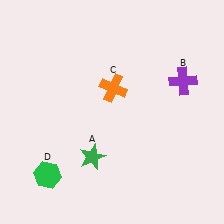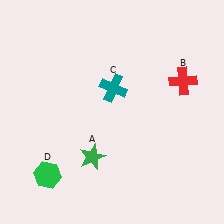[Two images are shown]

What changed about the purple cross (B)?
In Image 1, B is purple. In Image 2, it changed to red.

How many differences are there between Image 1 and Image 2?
There are 2 differences between the two images.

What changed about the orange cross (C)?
In Image 1, C is orange. In Image 2, it changed to teal.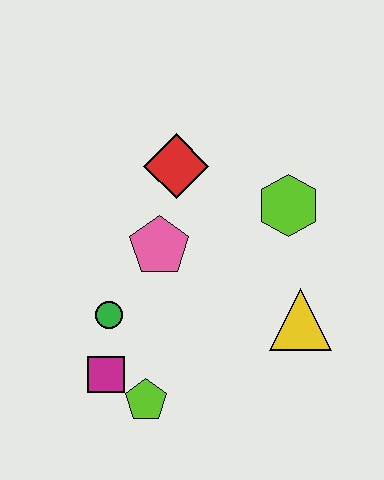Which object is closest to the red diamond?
The pink pentagon is closest to the red diamond.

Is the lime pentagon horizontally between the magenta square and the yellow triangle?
Yes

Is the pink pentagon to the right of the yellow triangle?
No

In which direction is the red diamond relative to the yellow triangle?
The red diamond is above the yellow triangle.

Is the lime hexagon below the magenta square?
No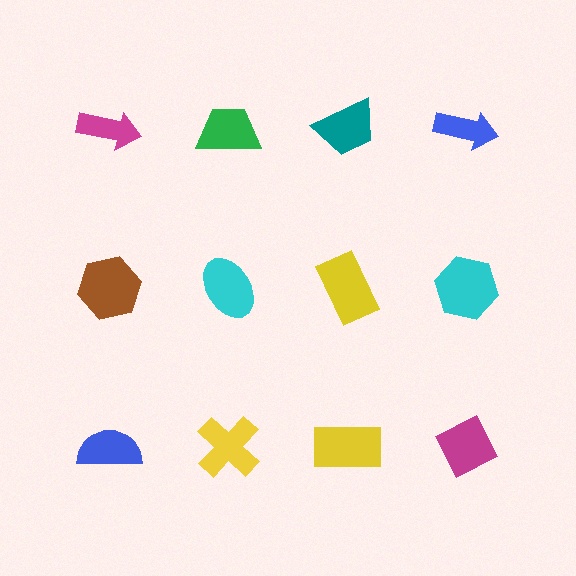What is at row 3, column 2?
A yellow cross.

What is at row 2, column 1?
A brown hexagon.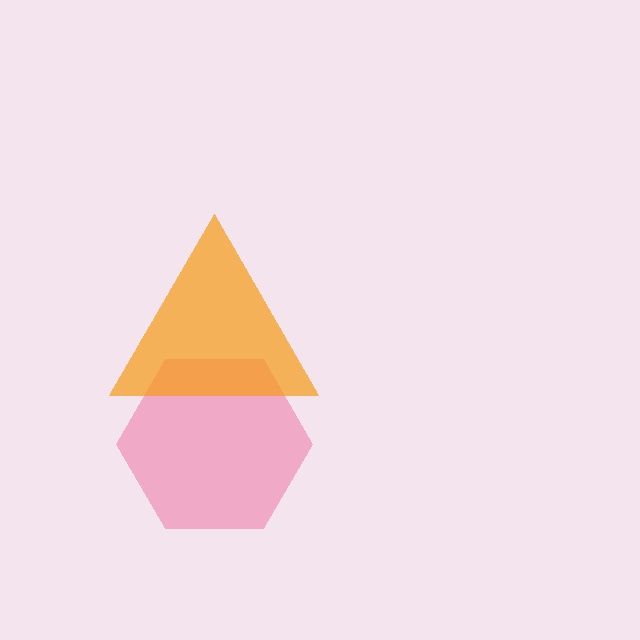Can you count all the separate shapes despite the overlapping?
Yes, there are 2 separate shapes.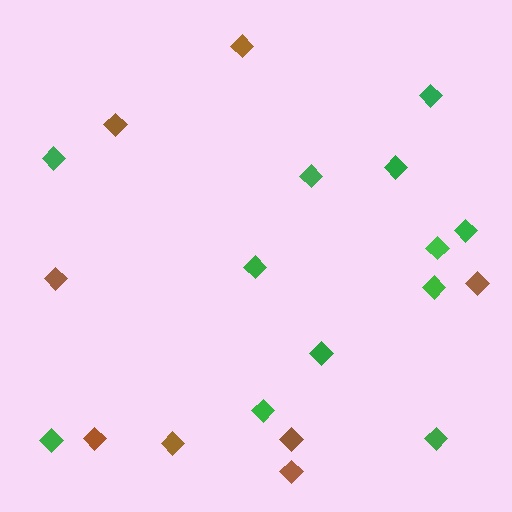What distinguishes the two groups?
There are 2 groups: one group of green diamonds (12) and one group of brown diamonds (8).